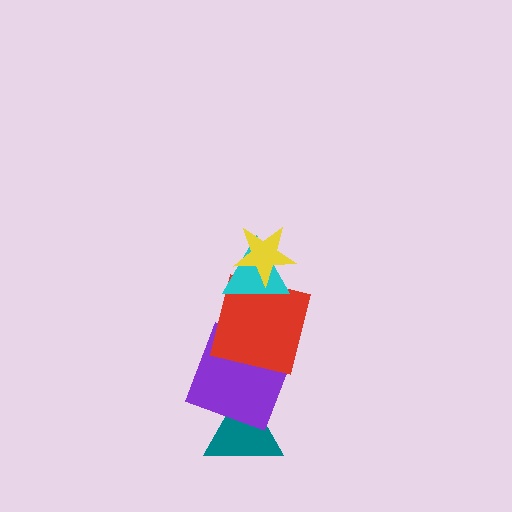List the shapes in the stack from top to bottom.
From top to bottom: the yellow star, the cyan triangle, the red square, the purple square, the teal triangle.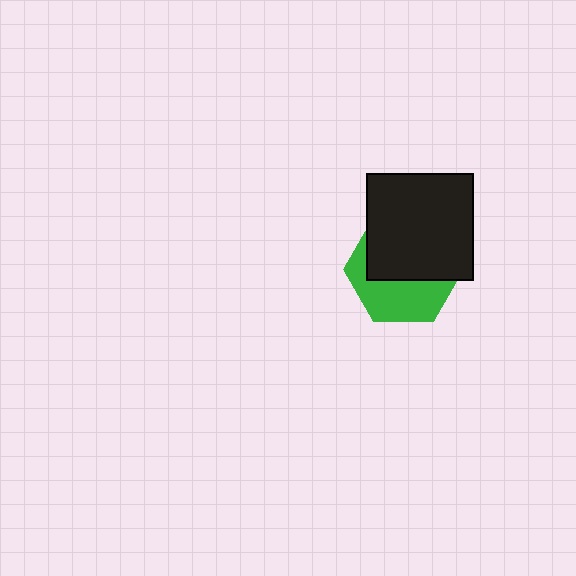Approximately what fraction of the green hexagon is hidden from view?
Roughly 57% of the green hexagon is hidden behind the black square.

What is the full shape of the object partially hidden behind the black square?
The partially hidden object is a green hexagon.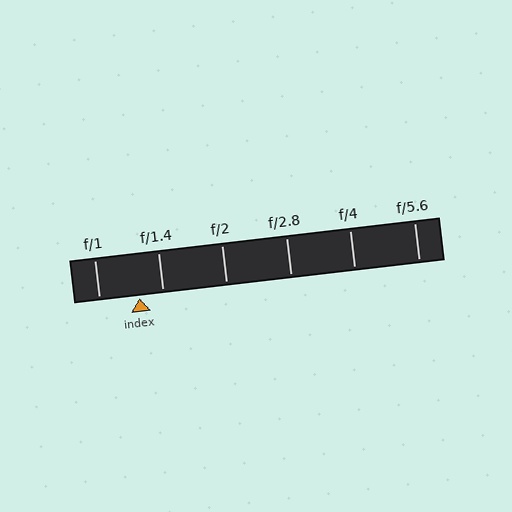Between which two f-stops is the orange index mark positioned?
The index mark is between f/1 and f/1.4.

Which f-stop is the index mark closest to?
The index mark is closest to f/1.4.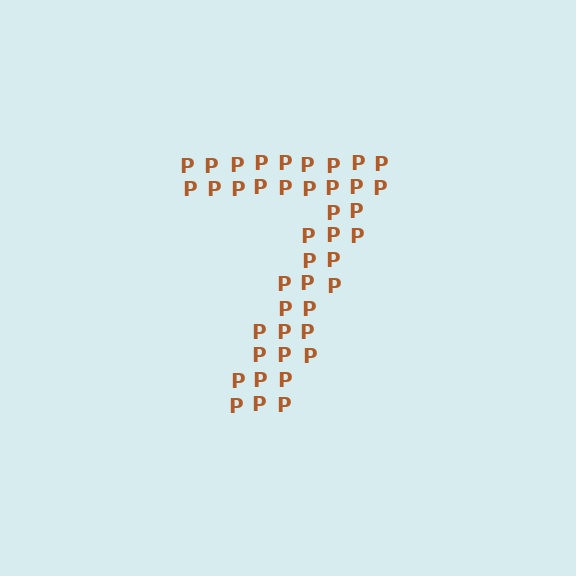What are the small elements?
The small elements are letter P's.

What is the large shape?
The large shape is the digit 7.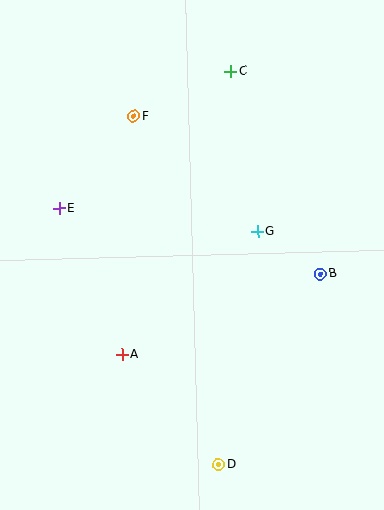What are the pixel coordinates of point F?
Point F is at (134, 116).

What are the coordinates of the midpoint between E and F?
The midpoint between E and F is at (96, 162).